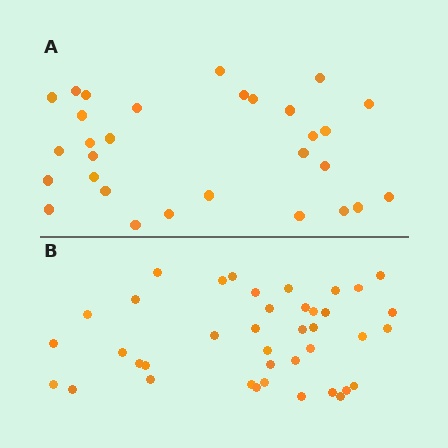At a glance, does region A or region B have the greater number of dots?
Region B (the bottom region) has more dots.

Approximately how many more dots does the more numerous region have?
Region B has roughly 10 or so more dots than region A.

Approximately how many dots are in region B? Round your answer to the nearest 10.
About 40 dots.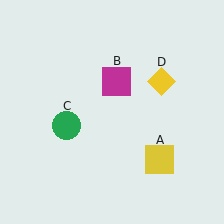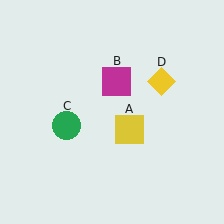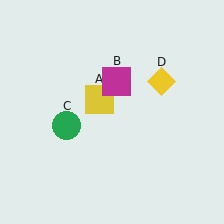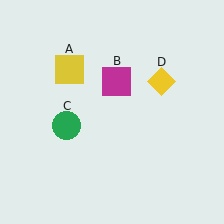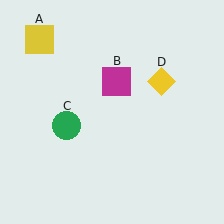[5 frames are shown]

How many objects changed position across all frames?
1 object changed position: yellow square (object A).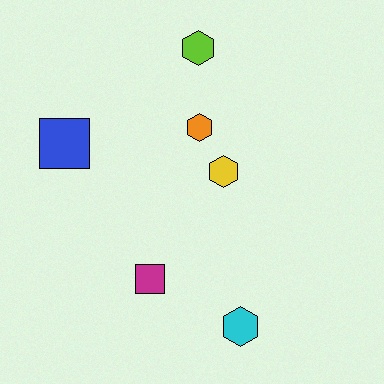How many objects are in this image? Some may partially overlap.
There are 6 objects.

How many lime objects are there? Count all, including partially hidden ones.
There is 1 lime object.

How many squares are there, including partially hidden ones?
There are 2 squares.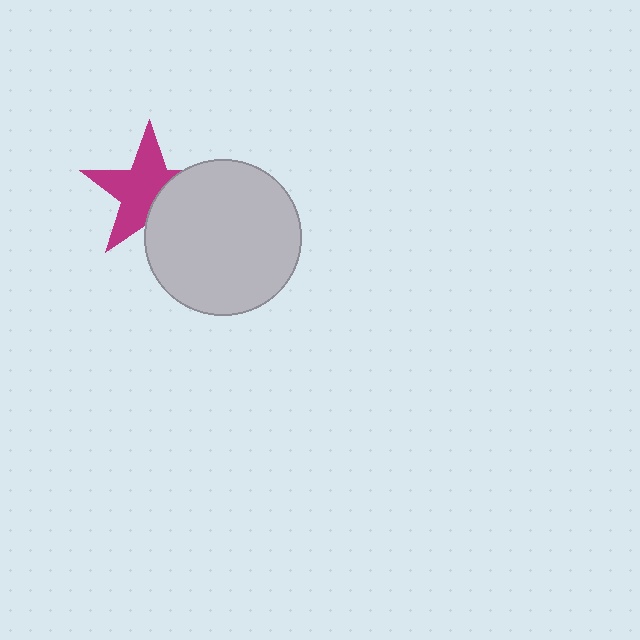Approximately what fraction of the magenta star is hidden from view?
Roughly 35% of the magenta star is hidden behind the light gray circle.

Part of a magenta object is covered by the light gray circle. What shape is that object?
It is a star.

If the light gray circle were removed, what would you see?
You would see the complete magenta star.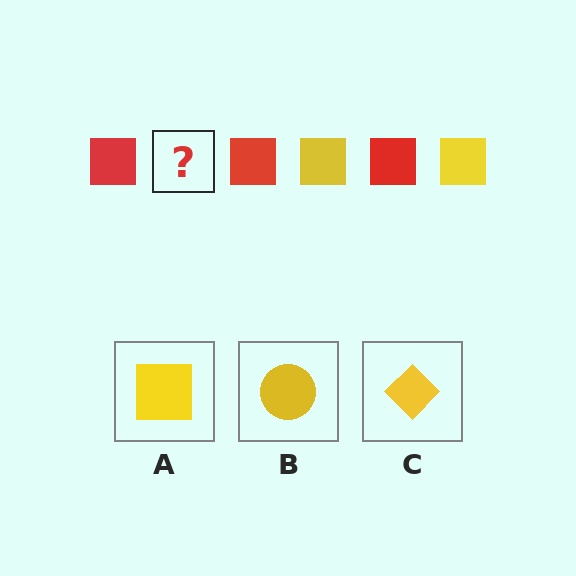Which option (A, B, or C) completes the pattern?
A.